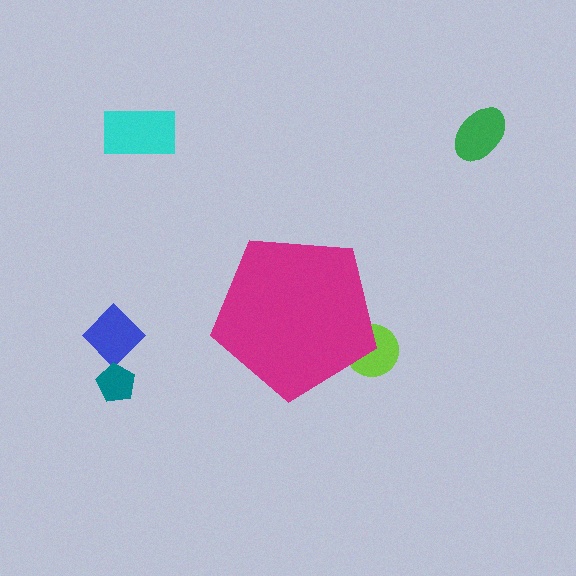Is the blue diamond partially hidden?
No, the blue diamond is fully visible.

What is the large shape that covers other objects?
A magenta pentagon.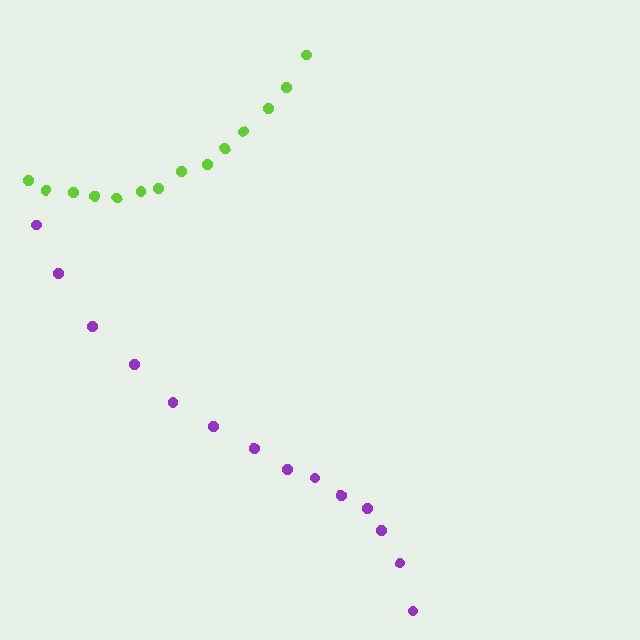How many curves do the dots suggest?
There are 2 distinct paths.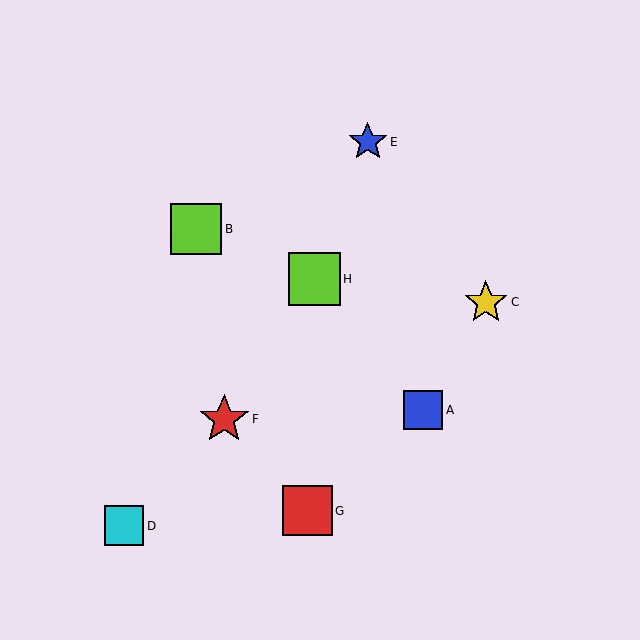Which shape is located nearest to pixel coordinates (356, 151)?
The blue star (labeled E) at (368, 142) is nearest to that location.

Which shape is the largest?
The lime square (labeled H) is the largest.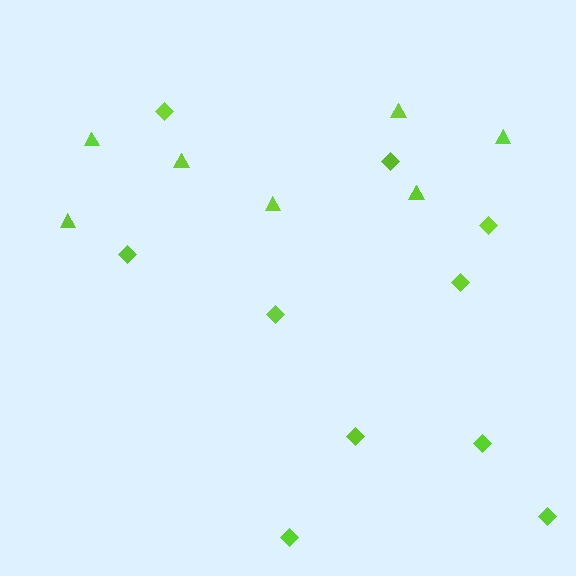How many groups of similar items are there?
There are 2 groups: one group of diamonds (10) and one group of triangles (7).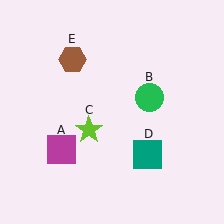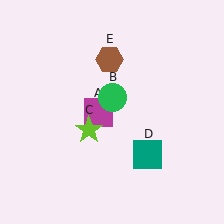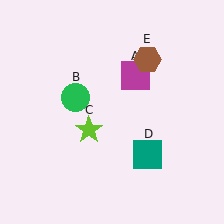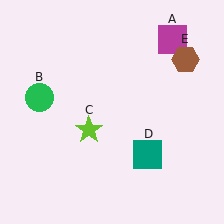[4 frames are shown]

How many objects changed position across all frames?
3 objects changed position: magenta square (object A), green circle (object B), brown hexagon (object E).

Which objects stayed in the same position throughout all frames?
Lime star (object C) and teal square (object D) remained stationary.